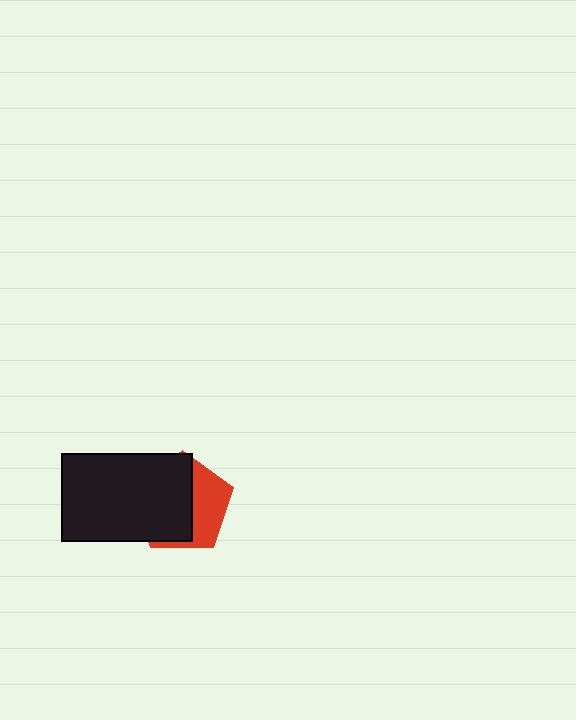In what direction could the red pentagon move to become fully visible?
The red pentagon could move right. That would shift it out from behind the black rectangle entirely.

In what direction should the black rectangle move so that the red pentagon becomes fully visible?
The black rectangle should move left. That is the shortest direction to clear the overlap and leave the red pentagon fully visible.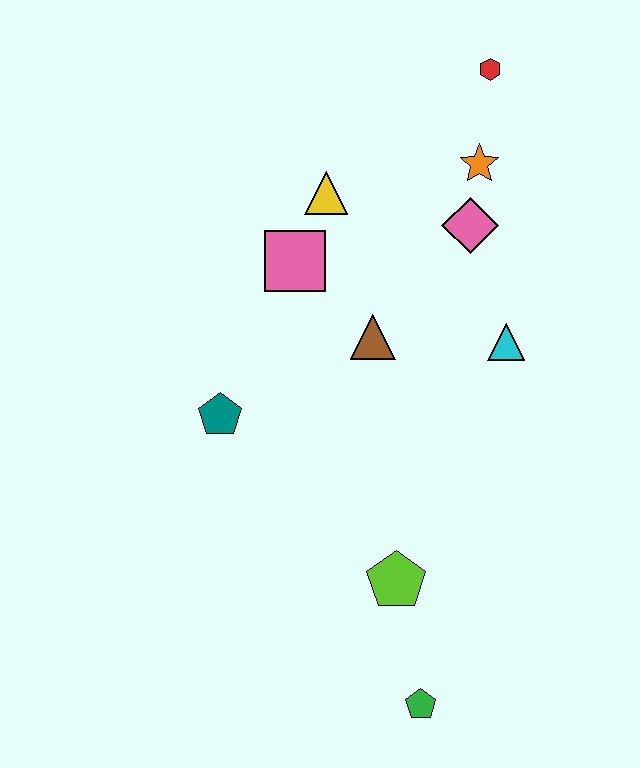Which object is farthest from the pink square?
The green pentagon is farthest from the pink square.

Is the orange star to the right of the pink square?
Yes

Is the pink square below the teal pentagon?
No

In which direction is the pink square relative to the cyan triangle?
The pink square is to the left of the cyan triangle.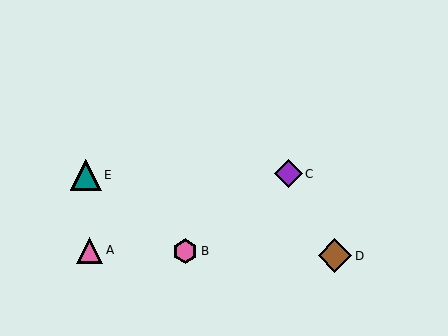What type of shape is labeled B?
Shape B is a pink hexagon.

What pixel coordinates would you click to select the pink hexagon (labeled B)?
Click at (185, 251) to select the pink hexagon B.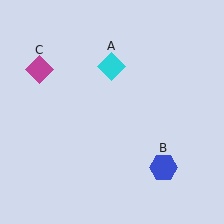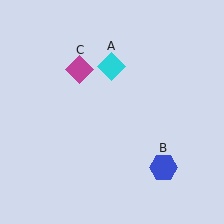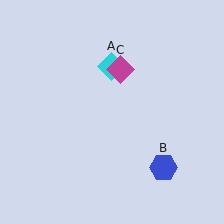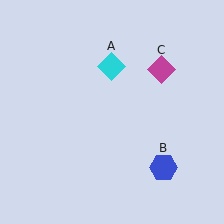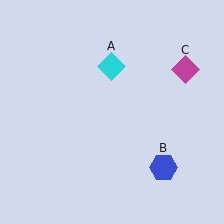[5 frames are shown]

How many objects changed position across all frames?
1 object changed position: magenta diamond (object C).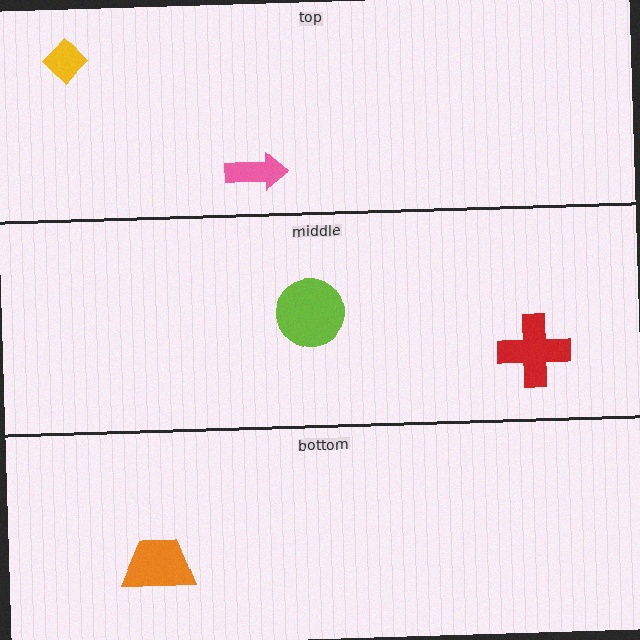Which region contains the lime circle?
The middle region.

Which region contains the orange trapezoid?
The bottom region.